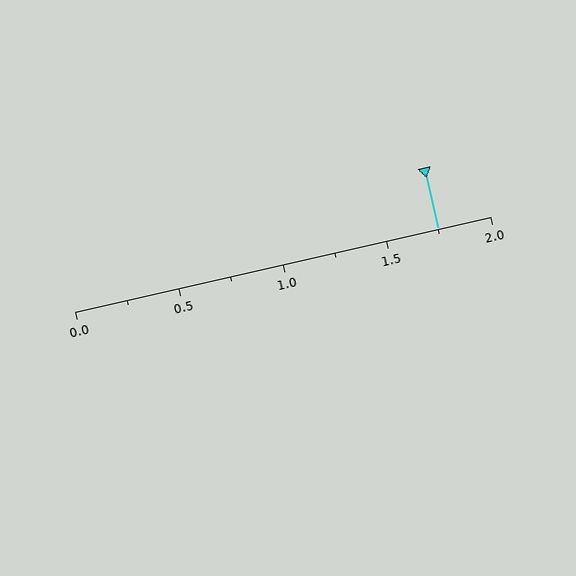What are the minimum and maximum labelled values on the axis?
The axis runs from 0.0 to 2.0.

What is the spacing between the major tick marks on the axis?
The major ticks are spaced 0.5 apart.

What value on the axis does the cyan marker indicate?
The marker indicates approximately 1.75.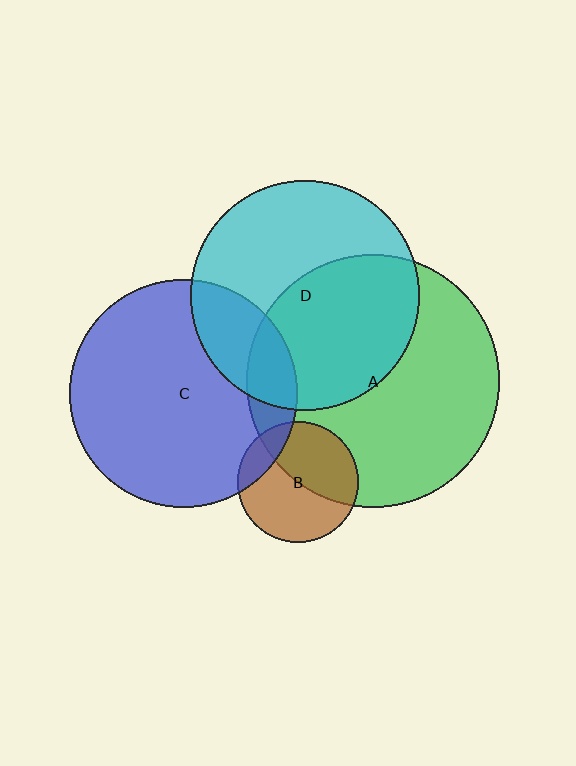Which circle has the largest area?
Circle A (green).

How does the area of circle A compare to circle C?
Approximately 1.2 times.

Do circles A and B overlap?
Yes.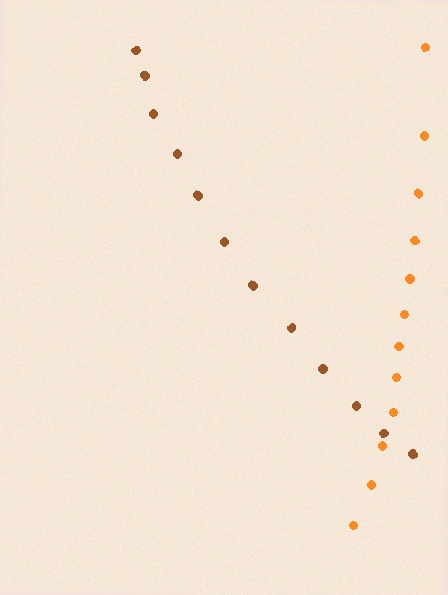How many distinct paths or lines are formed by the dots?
There are 2 distinct paths.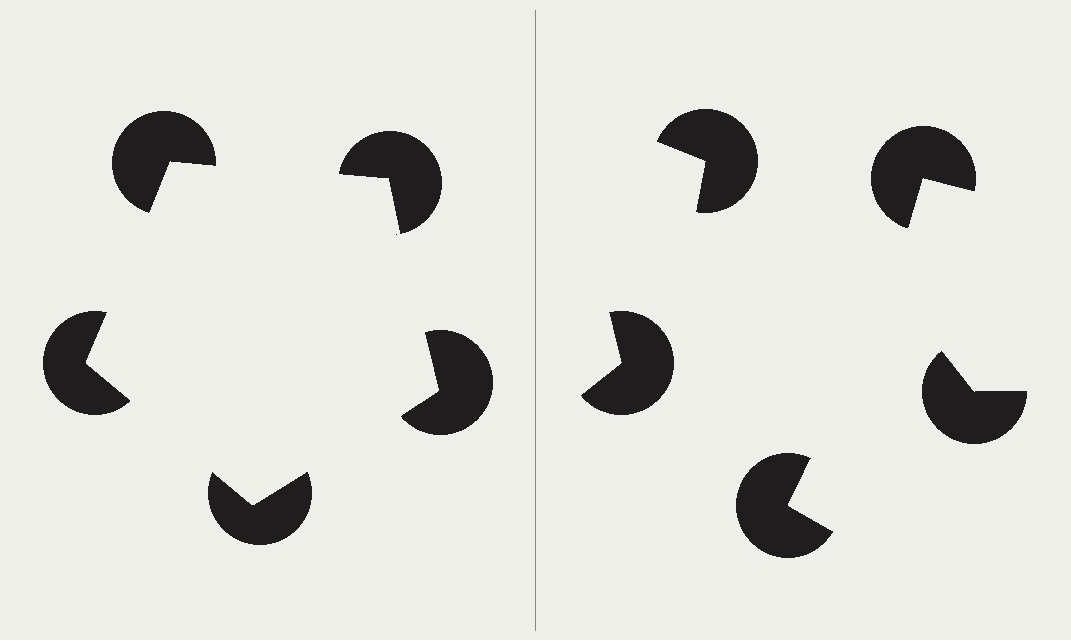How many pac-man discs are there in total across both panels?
10 — 5 on each side.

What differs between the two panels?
The pac-man discs are positioned identically on both sides; only the wedge orientations differ. On the left they align to a pentagon; on the right they are misaligned.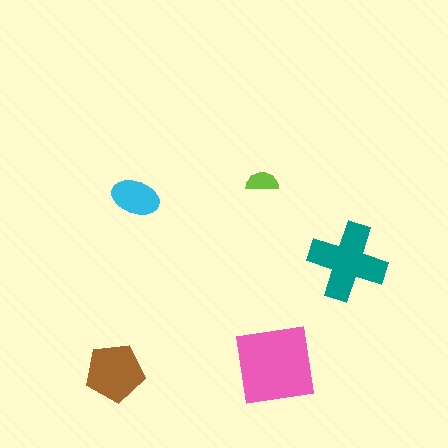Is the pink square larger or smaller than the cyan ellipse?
Larger.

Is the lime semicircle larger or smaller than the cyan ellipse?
Smaller.